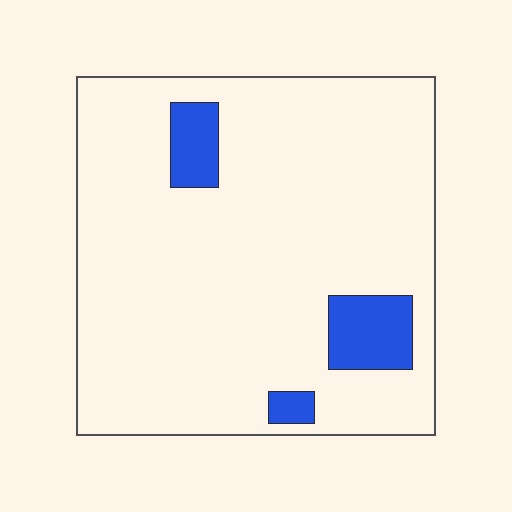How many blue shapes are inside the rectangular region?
3.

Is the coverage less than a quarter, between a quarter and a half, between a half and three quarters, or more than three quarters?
Less than a quarter.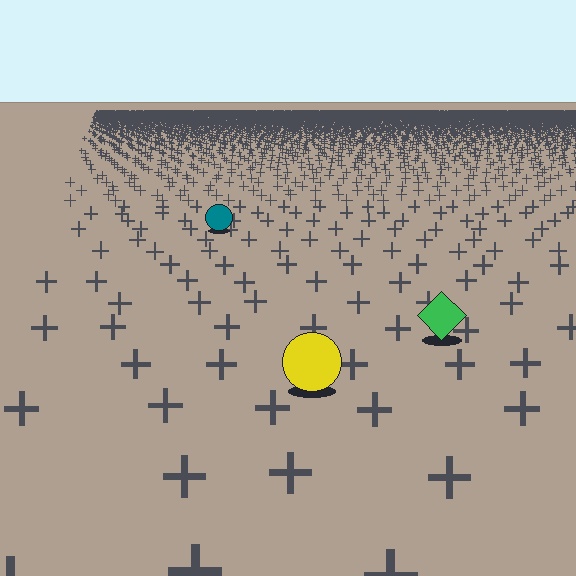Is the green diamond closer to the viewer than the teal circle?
Yes. The green diamond is closer — you can tell from the texture gradient: the ground texture is coarser near it.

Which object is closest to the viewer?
The yellow circle is closest. The texture marks near it are larger and more spread out.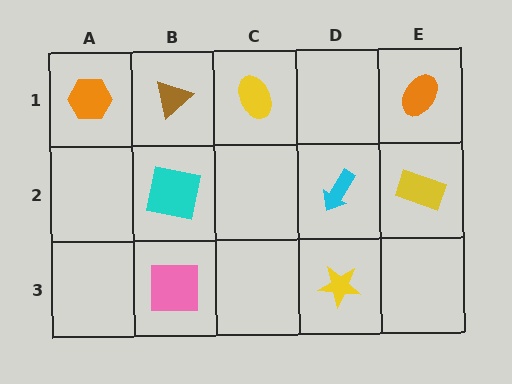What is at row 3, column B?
A pink square.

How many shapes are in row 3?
2 shapes.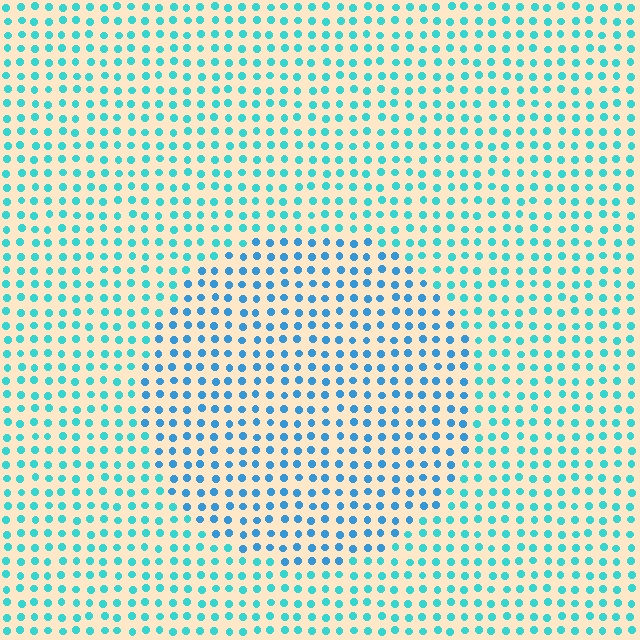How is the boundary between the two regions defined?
The boundary is defined purely by a slight shift in hue (about 26 degrees). Spacing, size, and orientation are identical on both sides.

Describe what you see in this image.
The image is filled with small cyan elements in a uniform arrangement. A circle-shaped region is visible where the elements are tinted to a slightly different hue, forming a subtle color boundary.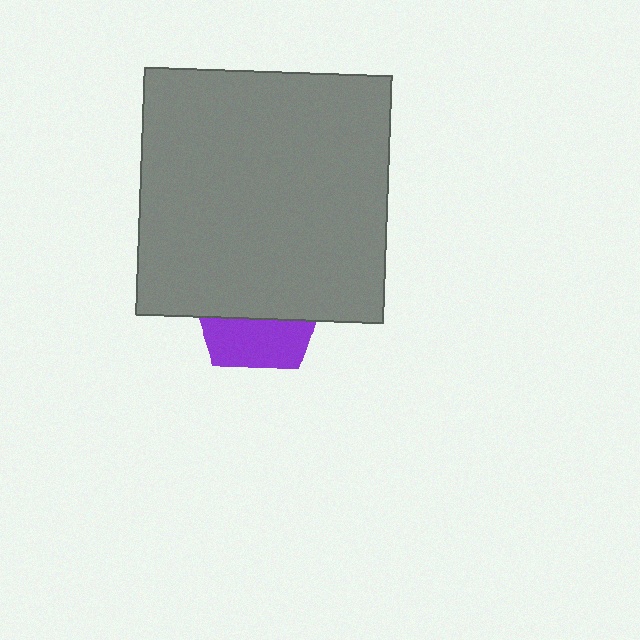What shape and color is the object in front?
The object in front is a gray square.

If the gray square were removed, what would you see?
You would see the complete purple pentagon.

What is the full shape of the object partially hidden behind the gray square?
The partially hidden object is a purple pentagon.